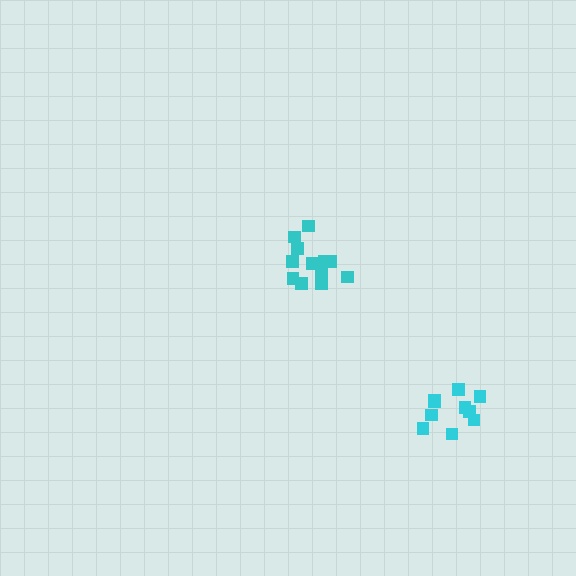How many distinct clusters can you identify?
There are 2 distinct clusters.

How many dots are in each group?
Group 1: 10 dots, Group 2: 12 dots (22 total).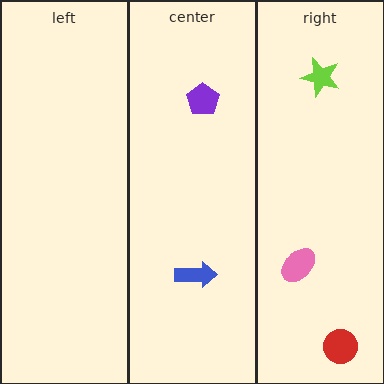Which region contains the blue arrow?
The center region.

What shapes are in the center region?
The blue arrow, the purple pentagon.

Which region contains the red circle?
The right region.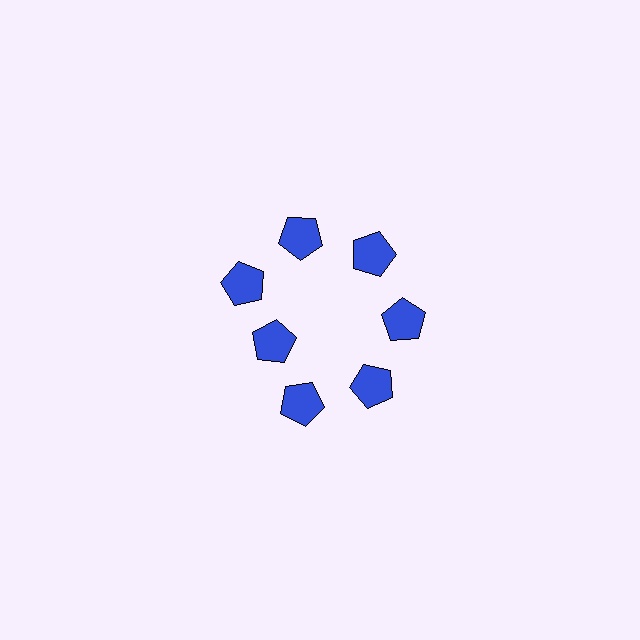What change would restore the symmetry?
The symmetry would be restored by moving it outward, back onto the ring so that all 7 pentagons sit at equal angles and equal distance from the center.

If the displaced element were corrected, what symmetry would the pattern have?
It would have 7-fold rotational symmetry — the pattern would map onto itself every 51 degrees.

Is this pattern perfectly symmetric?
No. The 7 blue pentagons are arranged in a ring, but one element near the 8 o'clock position is pulled inward toward the center, breaking the 7-fold rotational symmetry.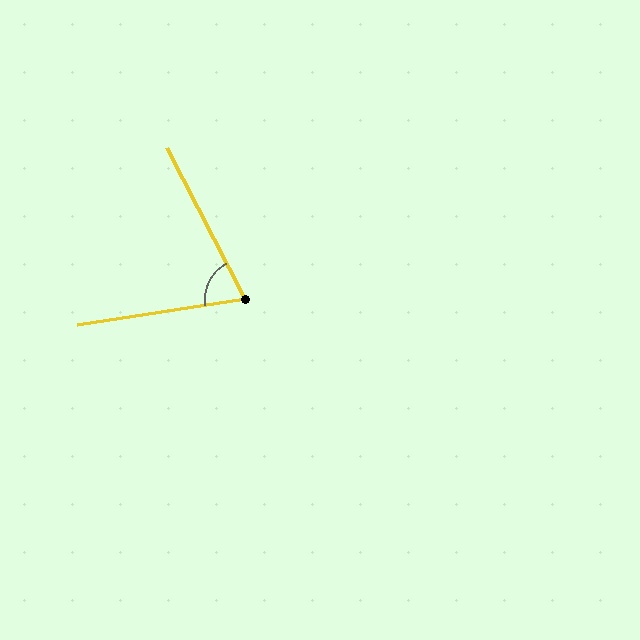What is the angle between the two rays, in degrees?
Approximately 71 degrees.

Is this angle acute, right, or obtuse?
It is acute.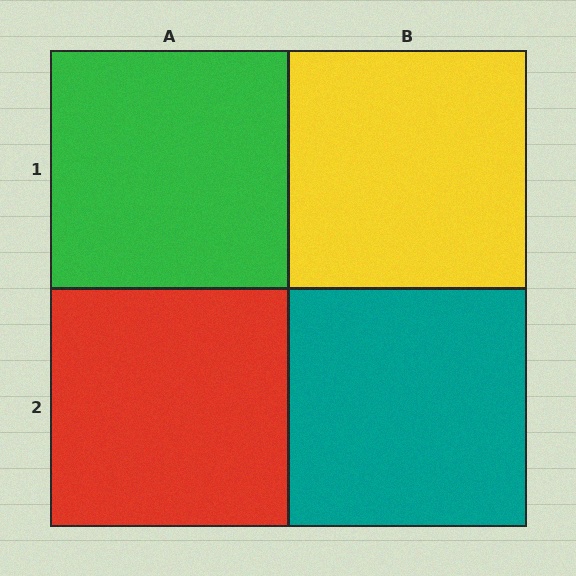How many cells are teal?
1 cell is teal.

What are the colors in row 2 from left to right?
Red, teal.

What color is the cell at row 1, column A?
Green.